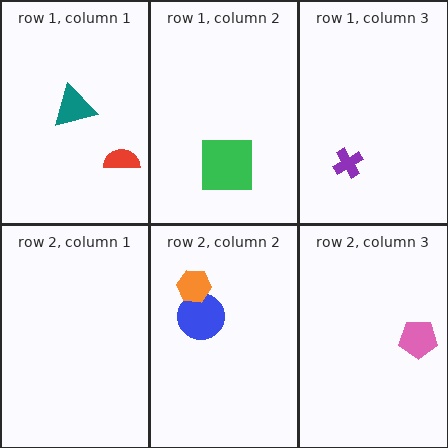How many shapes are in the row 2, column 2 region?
2.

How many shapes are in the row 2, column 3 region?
1.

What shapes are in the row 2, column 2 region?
The blue circle, the orange hexagon.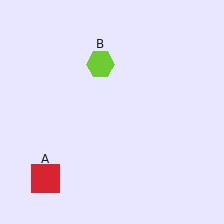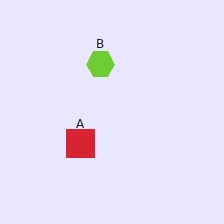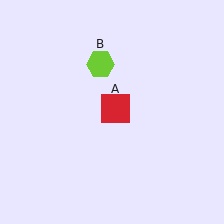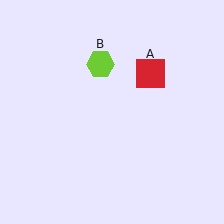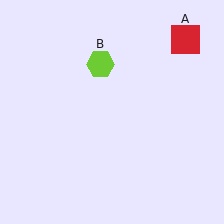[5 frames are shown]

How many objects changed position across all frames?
1 object changed position: red square (object A).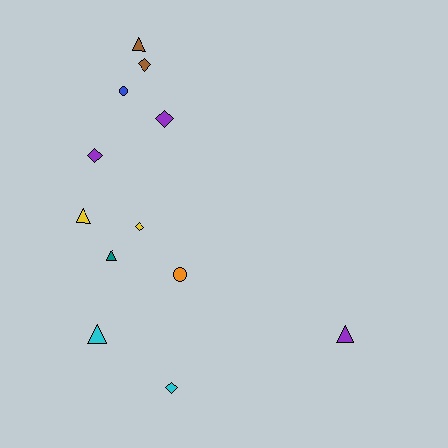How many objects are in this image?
There are 12 objects.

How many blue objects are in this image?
There is 1 blue object.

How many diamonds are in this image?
There are 5 diamonds.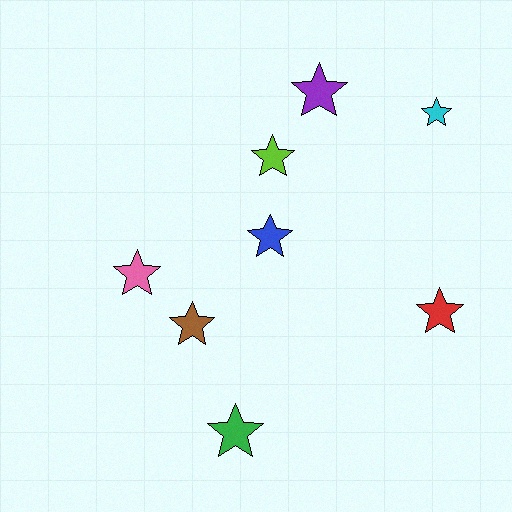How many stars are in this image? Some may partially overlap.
There are 8 stars.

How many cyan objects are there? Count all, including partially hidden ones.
There is 1 cyan object.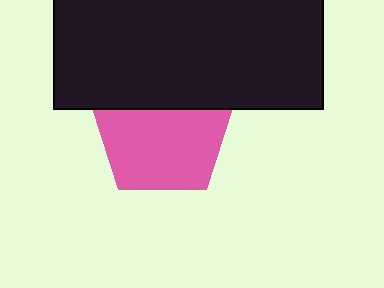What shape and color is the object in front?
The object in front is a black rectangle.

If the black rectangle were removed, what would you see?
You would see the complete pink pentagon.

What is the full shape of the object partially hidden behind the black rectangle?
The partially hidden object is a pink pentagon.